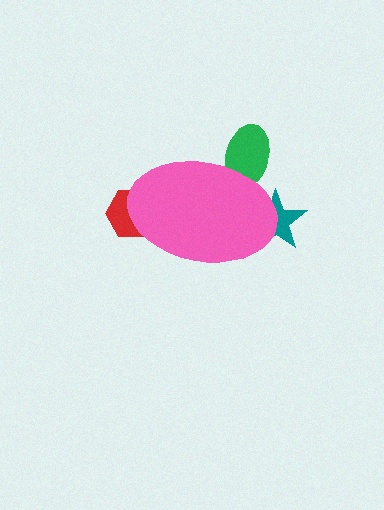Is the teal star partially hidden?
Yes, the teal star is partially hidden behind the pink ellipse.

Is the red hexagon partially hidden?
Yes, the red hexagon is partially hidden behind the pink ellipse.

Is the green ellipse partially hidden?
Yes, the green ellipse is partially hidden behind the pink ellipse.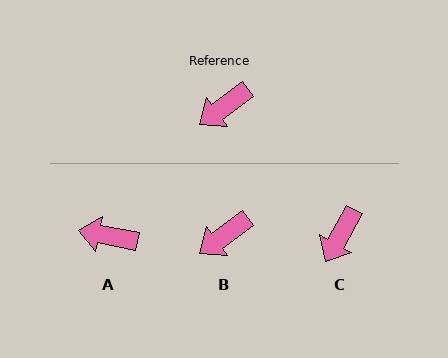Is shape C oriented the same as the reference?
No, it is off by about 25 degrees.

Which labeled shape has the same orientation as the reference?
B.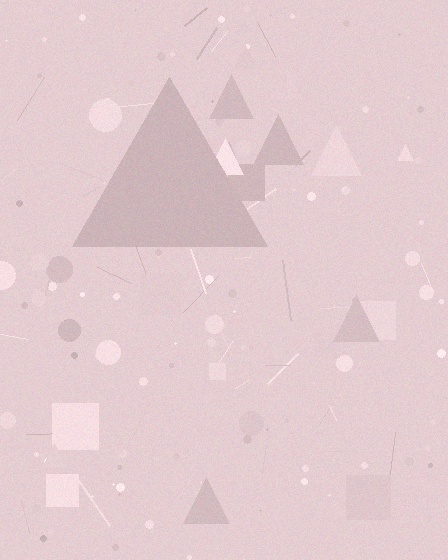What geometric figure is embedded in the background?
A triangle is embedded in the background.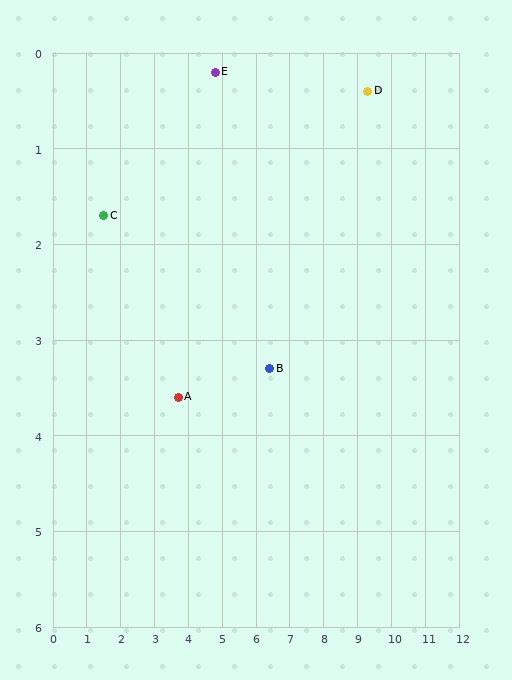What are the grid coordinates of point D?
Point D is at approximately (9.3, 0.4).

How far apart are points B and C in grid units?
Points B and C are about 5.2 grid units apart.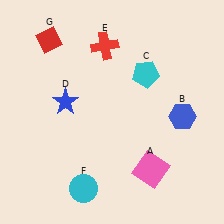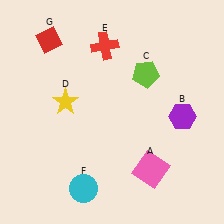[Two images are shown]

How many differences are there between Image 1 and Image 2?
There are 3 differences between the two images.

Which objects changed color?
B changed from blue to purple. C changed from cyan to lime. D changed from blue to yellow.